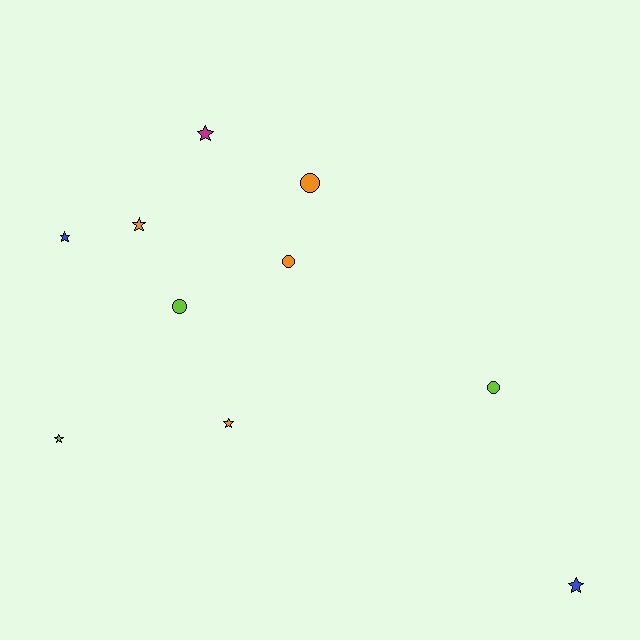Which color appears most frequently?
Orange, with 4 objects.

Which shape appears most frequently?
Star, with 6 objects.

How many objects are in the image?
There are 10 objects.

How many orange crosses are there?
There are no orange crosses.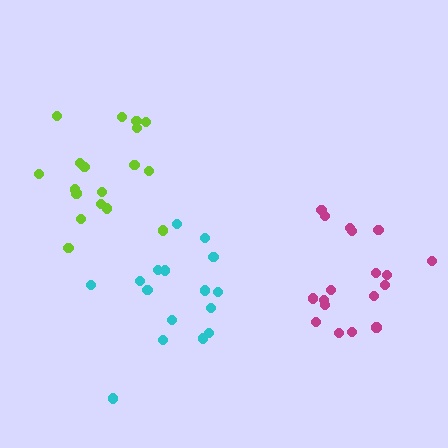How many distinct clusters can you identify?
There are 3 distinct clusters.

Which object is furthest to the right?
The magenta cluster is rightmost.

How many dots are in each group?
Group 1: 16 dots, Group 2: 18 dots, Group 3: 18 dots (52 total).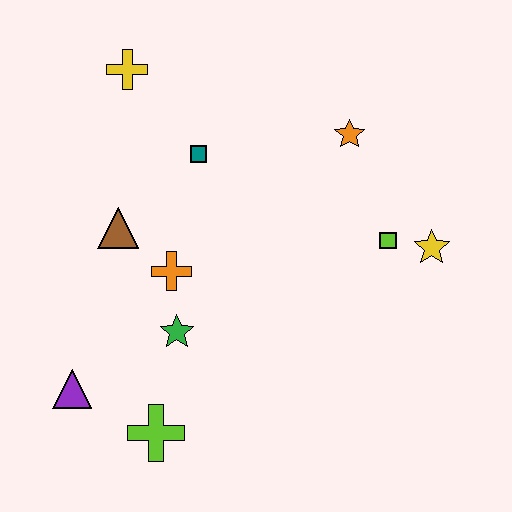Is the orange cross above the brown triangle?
No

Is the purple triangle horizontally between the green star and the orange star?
No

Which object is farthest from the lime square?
The purple triangle is farthest from the lime square.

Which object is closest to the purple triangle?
The lime cross is closest to the purple triangle.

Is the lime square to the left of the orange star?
No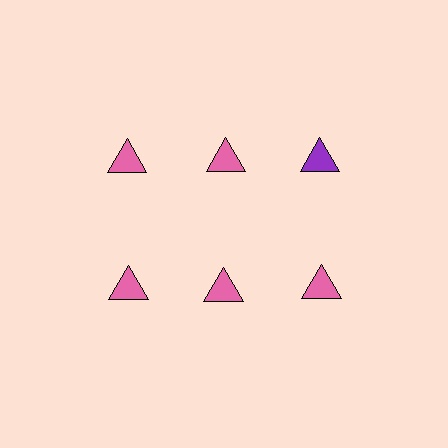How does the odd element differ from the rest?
It has a different color: purple instead of pink.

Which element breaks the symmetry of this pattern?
The purple triangle in the top row, center column breaks the symmetry. All other shapes are pink triangles.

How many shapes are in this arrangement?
There are 6 shapes arranged in a grid pattern.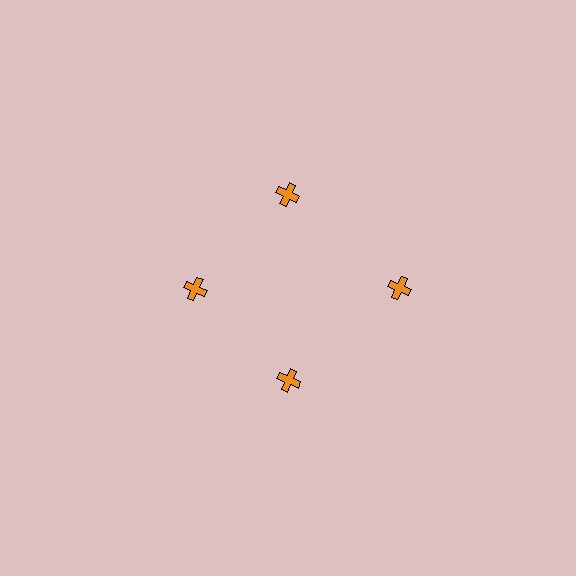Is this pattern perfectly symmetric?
No. The 4 orange crosses are arranged in a ring, but one element near the 3 o'clock position is pushed outward from the center, breaking the 4-fold rotational symmetry.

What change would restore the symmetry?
The symmetry would be restored by moving it inward, back onto the ring so that all 4 crosses sit at equal angles and equal distance from the center.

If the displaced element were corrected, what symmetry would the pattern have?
It would have 4-fold rotational symmetry — the pattern would map onto itself every 90 degrees.